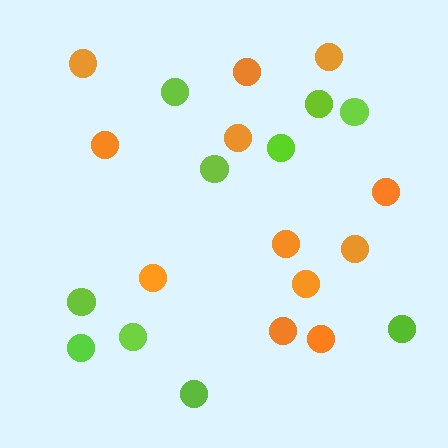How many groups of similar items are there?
There are 2 groups: one group of orange circles (12) and one group of lime circles (10).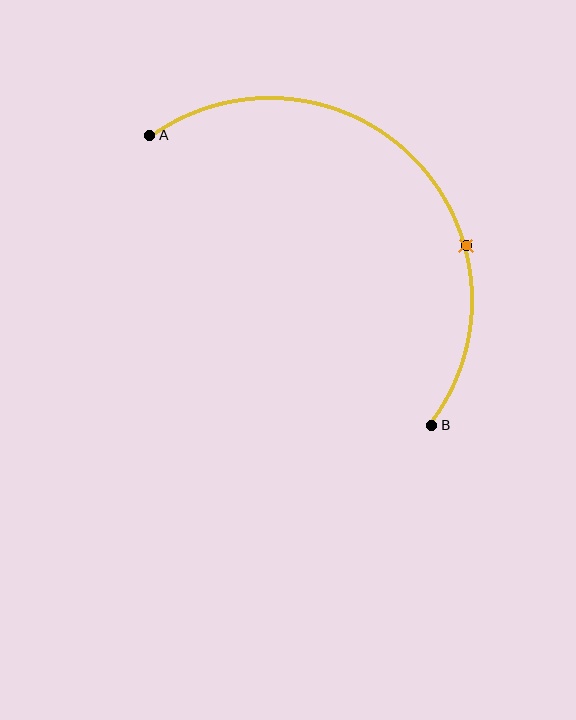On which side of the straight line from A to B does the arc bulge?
The arc bulges above and to the right of the straight line connecting A and B.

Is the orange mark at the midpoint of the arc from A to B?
No. The orange mark lies on the arc but is closer to endpoint B. The arc midpoint would be at the point on the curve equidistant along the arc from both A and B.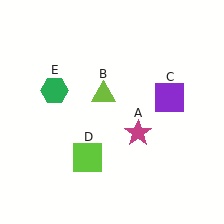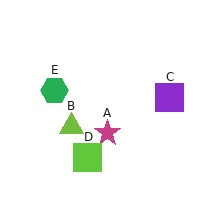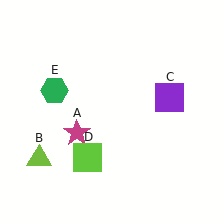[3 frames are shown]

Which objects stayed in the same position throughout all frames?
Purple square (object C) and lime square (object D) and green hexagon (object E) remained stationary.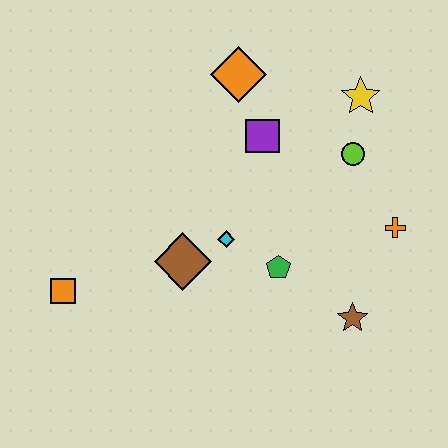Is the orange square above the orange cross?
No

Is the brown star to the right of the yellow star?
No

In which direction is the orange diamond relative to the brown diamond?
The orange diamond is above the brown diamond.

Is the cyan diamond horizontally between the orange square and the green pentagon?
Yes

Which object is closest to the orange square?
The brown diamond is closest to the orange square.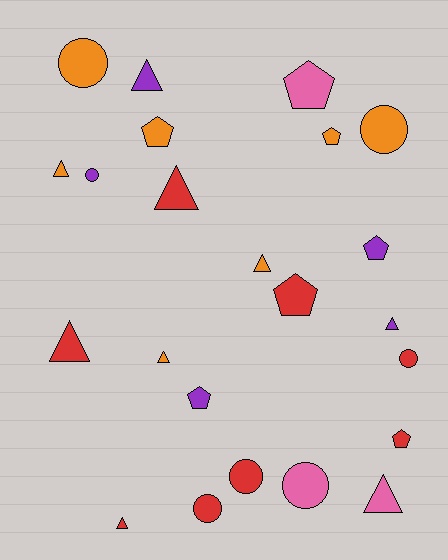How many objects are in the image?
There are 23 objects.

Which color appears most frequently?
Red, with 8 objects.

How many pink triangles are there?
There is 1 pink triangle.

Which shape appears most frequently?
Triangle, with 9 objects.